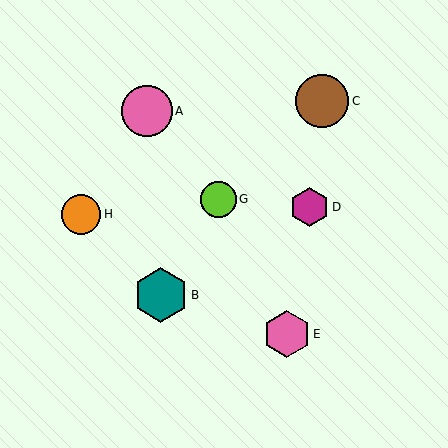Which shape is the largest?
The teal hexagon (labeled B) is the largest.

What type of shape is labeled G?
Shape G is a lime circle.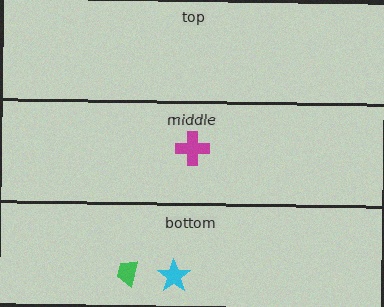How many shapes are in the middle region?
1.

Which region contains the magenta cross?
The middle region.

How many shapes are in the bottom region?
2.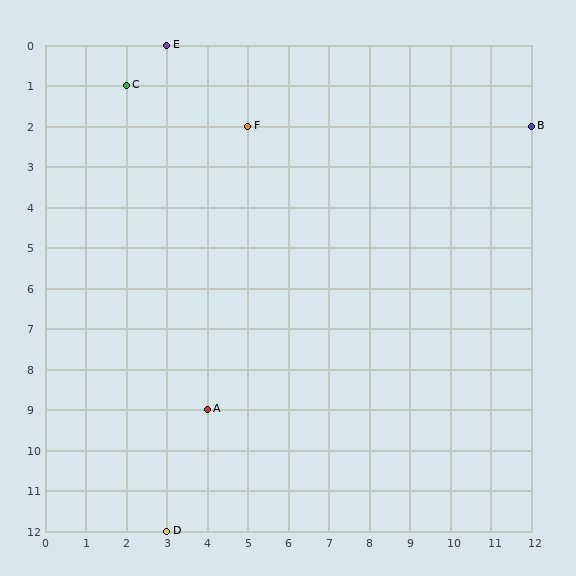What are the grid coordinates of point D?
Point D is at grid coordinates (3, 12).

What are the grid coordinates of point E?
Point E is at grid coordinates (3, 0).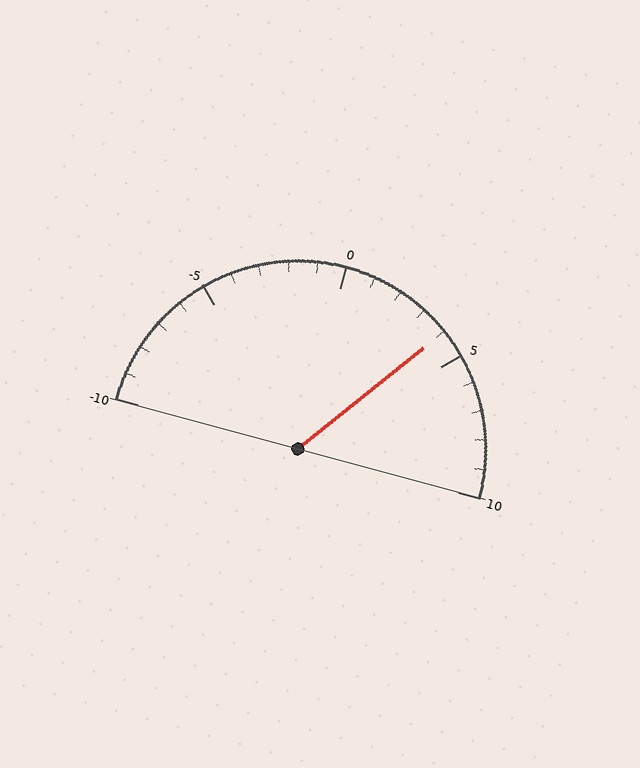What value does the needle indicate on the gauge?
The needle indicates approximately 4.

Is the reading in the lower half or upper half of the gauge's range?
The reading is in the upper half of the range (-10 to 10).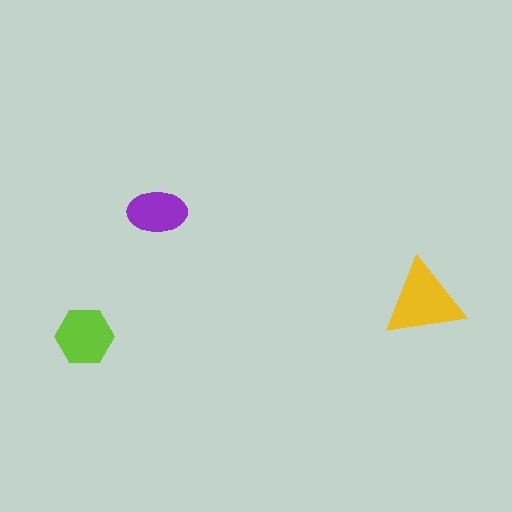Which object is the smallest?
The purple ellipse.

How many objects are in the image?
There are 3 objects in the image.